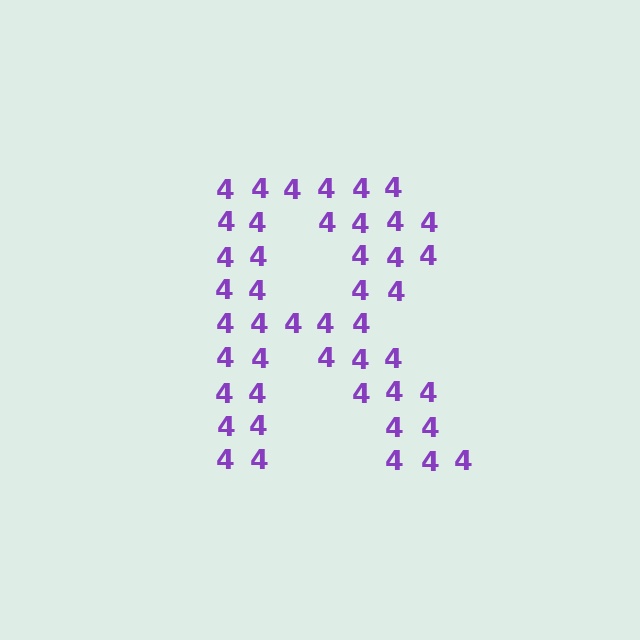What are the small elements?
The small elements are digit 4's.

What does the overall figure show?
The overall figure shows the letter R.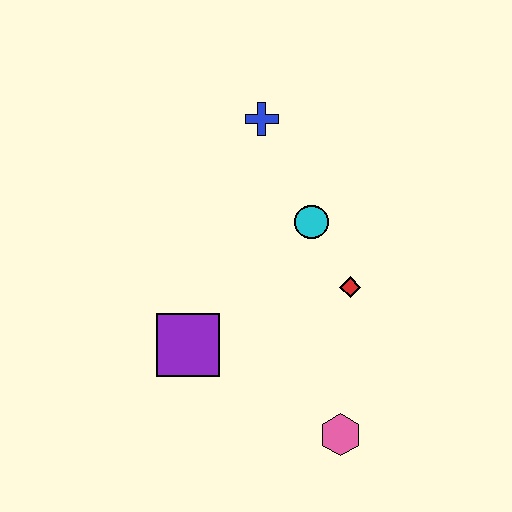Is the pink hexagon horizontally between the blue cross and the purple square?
No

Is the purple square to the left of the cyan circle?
Yes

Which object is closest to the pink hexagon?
The red diamond is closest to the pink hexagon.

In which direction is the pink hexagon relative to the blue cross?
The pink hexagon is below the blue cross.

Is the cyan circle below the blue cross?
Yes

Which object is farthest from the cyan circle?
The pink hexagon is farthest from the cyan circle.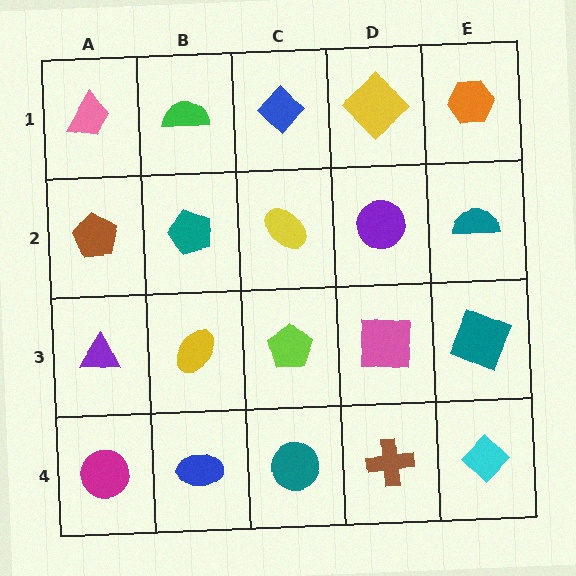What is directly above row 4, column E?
A teal square.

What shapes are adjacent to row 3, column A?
A brown pentagon (row 2, column A), a magenta circle (row 4, column A), a yellow ellipse (row 3, column B).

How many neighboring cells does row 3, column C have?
4.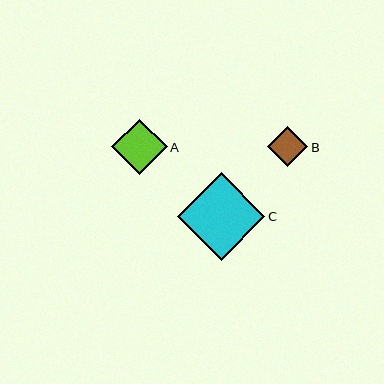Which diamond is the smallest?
Diamond B is the smallest with a size of approximately 40 pixels.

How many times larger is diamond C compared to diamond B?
Diamond C is approximately 2.2 times the size of diamond B.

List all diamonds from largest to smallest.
From largest to smallest: C, A, B.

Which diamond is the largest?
Diamond C is the largest with a size of approximately 88 pixels.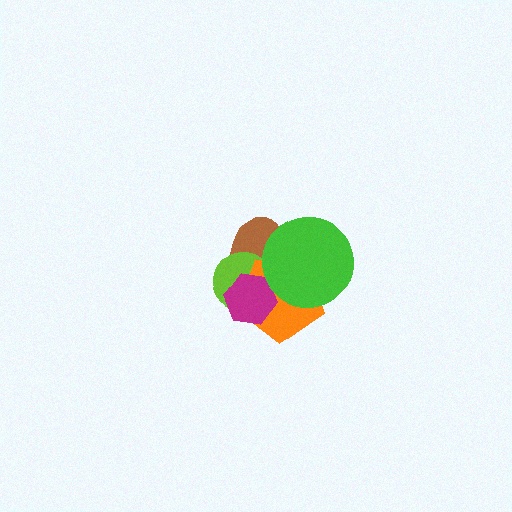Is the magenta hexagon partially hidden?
No, no other shape covers it.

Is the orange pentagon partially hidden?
Yes, it is partially covered by another shape.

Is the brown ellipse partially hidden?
Yes, it is partially covered by another shape.